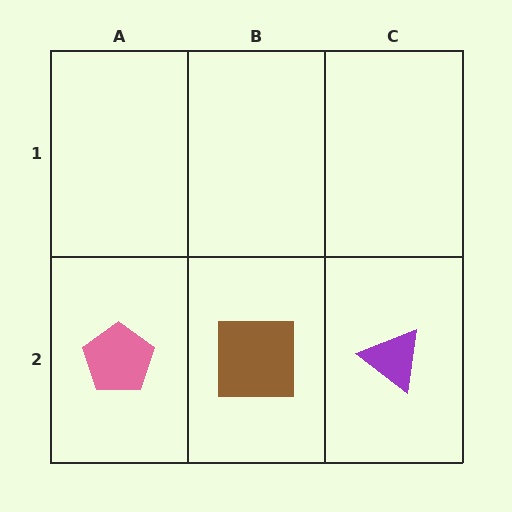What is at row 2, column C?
A purple triangle.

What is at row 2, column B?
A brown square.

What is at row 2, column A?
A pink pentagon.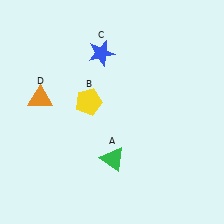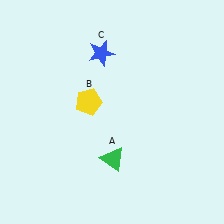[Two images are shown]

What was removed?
The orange triangle (D) was removed in Image 2.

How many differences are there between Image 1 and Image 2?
There is 1 difference between the two images.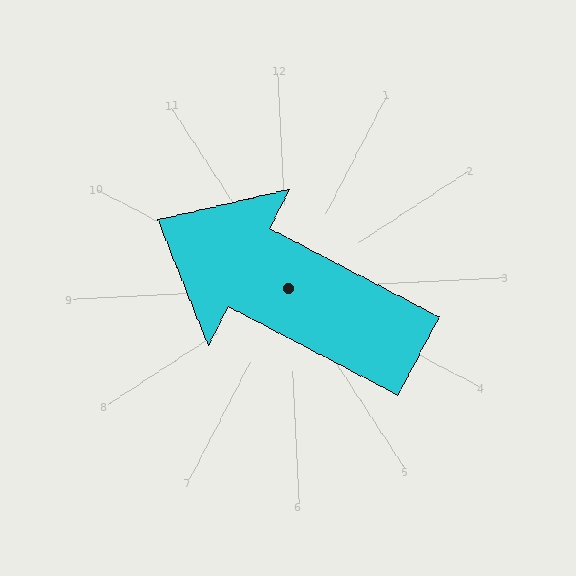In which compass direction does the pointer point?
Northwest.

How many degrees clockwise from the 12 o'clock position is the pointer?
Approximately 300 degrees.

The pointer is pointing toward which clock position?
Roughly 10 o'clock.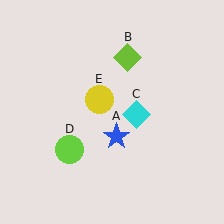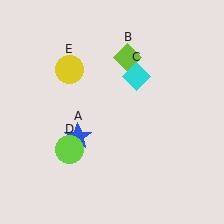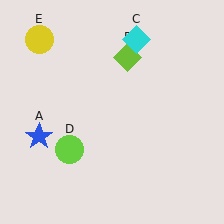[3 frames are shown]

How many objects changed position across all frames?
3 objects changed position: blue star (object A), cyan diamond (object C), yellow circle (object E).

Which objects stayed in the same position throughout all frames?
Lime diamond (object B) and lime circle (object D) remained stationary.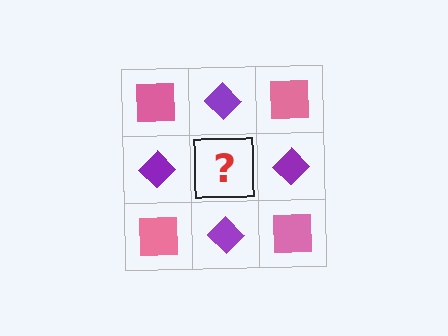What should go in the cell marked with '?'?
The missing cell should contain a pink square.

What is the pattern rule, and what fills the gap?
The rule is that it alternates pink square and purple diamond in a checkerboard pattern. The gap should be filled with a pink square.